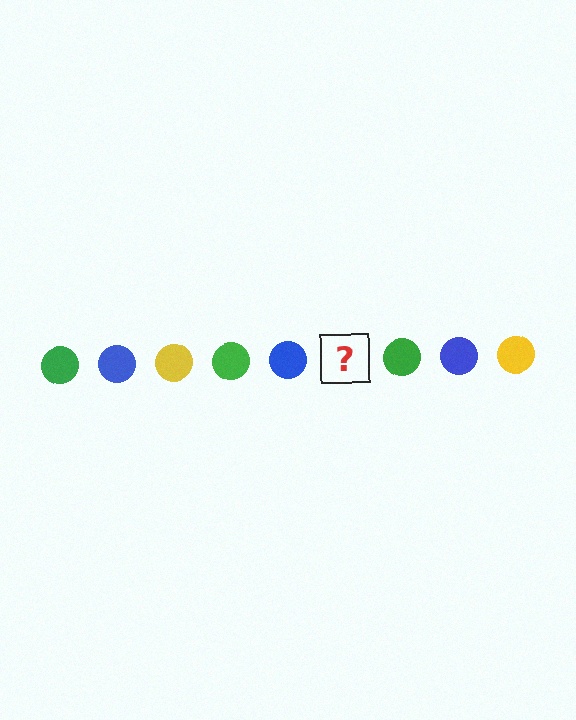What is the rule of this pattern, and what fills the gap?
The rule is that the pattern cycles through green, blue, yellow circles. The gap should be filled with a yellow circle.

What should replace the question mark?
The question mark should be replaced with a yellow circle.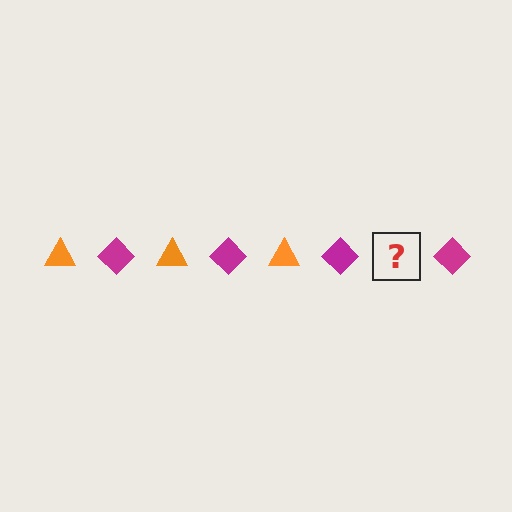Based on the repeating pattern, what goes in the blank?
The blank should be an orange triangle.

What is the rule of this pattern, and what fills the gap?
The rule is that the pattern alternates between orange triangle and magenta diamond. The gap should be filled with an orange triangle.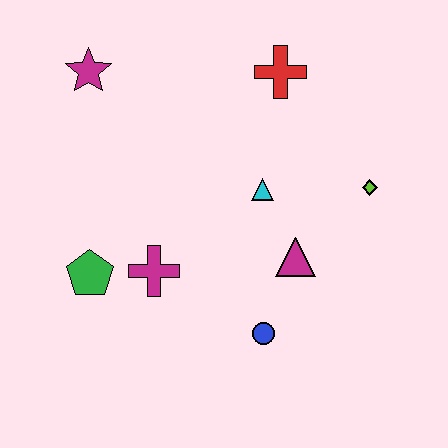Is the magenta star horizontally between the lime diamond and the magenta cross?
No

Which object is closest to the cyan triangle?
The magenta triangle is closest to the cyan triangle.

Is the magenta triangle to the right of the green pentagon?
Yes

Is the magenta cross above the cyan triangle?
No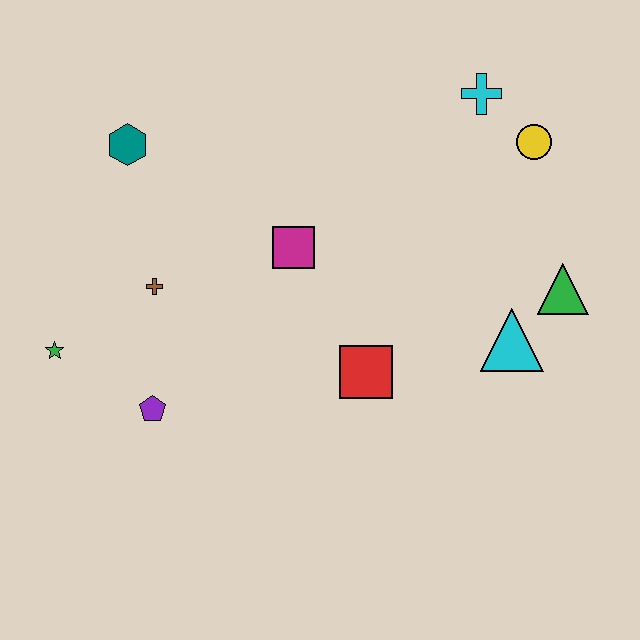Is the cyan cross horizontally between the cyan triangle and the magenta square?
Yes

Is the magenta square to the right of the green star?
Yes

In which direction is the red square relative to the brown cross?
The red square is to the right of the brown cross.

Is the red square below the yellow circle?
Yes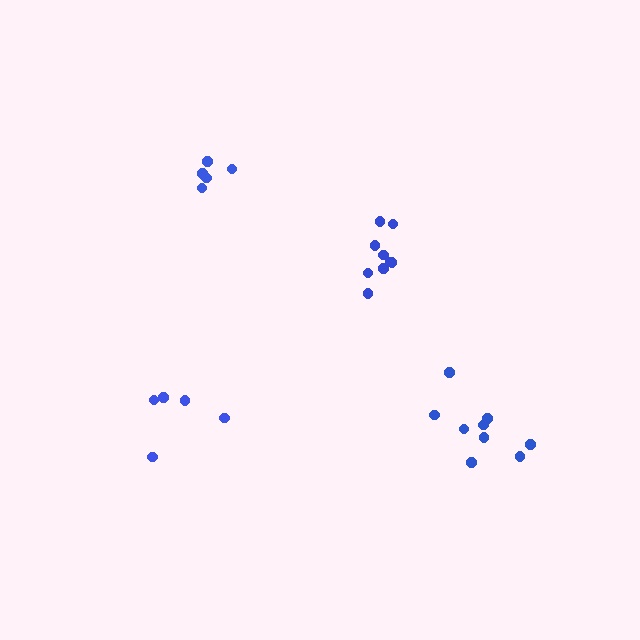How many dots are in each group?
Group 1: 9 dots, Group 2: 9 dots, Group 3: 5 dots, Group 4: 5 dots (28 total).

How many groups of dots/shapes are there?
There are 4 groups.